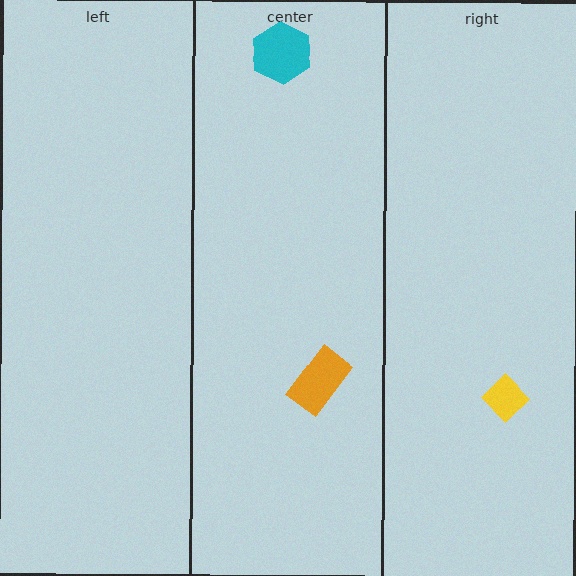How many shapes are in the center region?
2.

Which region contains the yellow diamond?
The right region.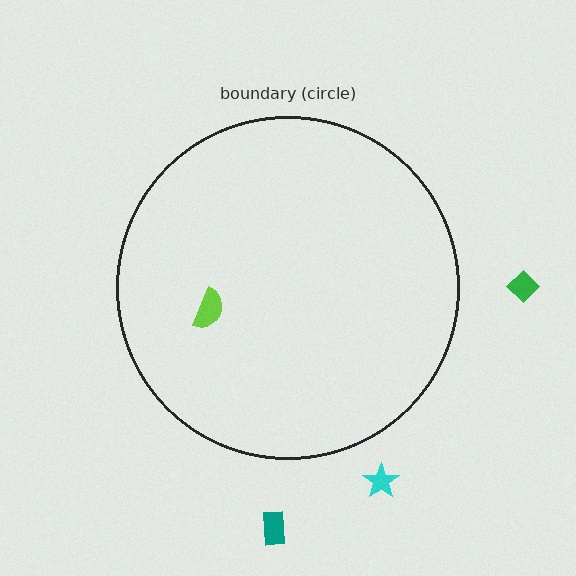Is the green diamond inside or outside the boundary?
Outside.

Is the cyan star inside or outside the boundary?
Outside.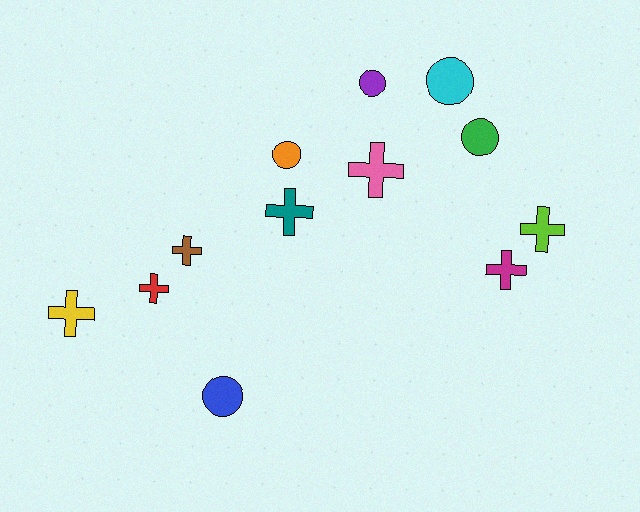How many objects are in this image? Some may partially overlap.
There are 12 objects.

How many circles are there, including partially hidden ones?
There are 5 circles.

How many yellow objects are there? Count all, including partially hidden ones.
There is 1 yellow object.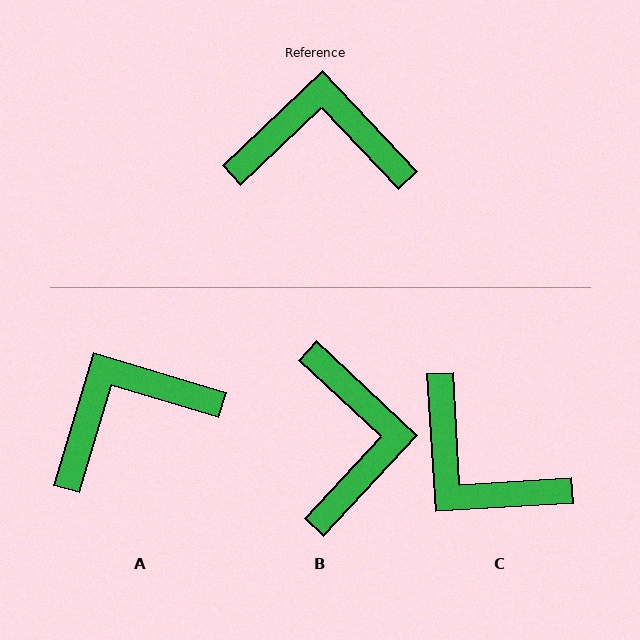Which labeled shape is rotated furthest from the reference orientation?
C, about 140 degrees away.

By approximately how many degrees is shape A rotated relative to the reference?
Approximately 30 degrees counter-clockwise.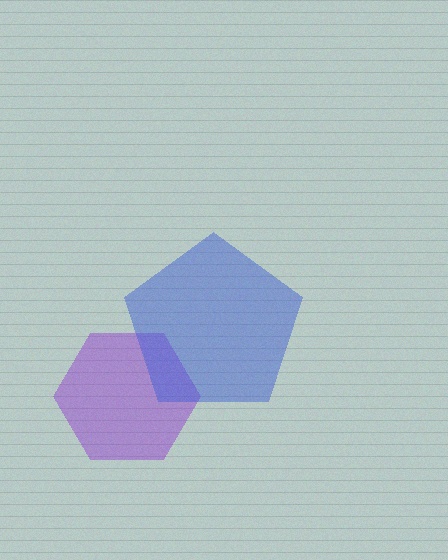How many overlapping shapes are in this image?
There are 2 overlapping shapes in the image.